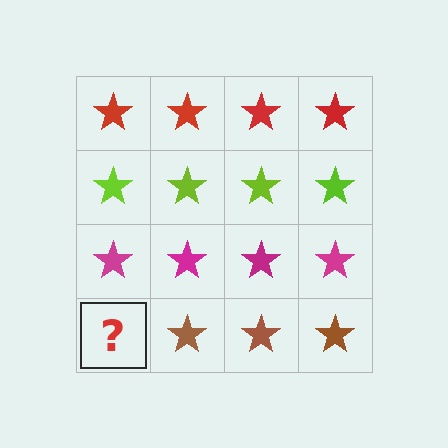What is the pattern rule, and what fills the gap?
The rule is that each row has a consistent color. The gap should be filled with a brown star.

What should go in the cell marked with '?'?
The missing cell should contain a brown star.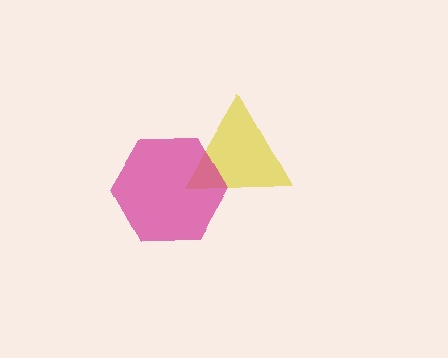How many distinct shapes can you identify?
There are 2 distinct shapes: a yellow triangle, a magenta hexagon.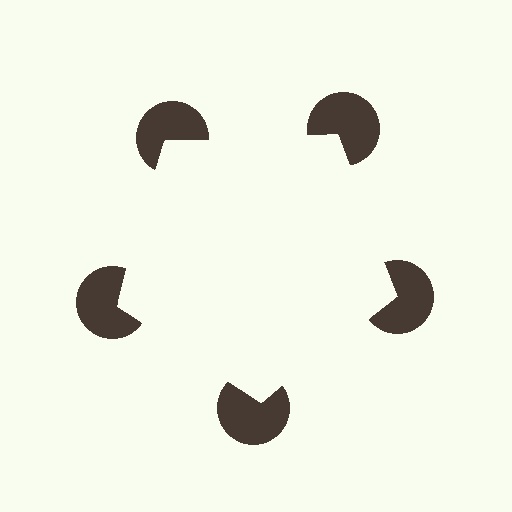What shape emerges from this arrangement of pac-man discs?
An illusory pentagon — its edges are inferred from the aligned wedge cuts in the pac-man discs, not physically drawn.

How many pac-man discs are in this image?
There are 5 — one at each vertex of the illusory pentagon.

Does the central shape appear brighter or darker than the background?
It typically appears slightly brighter than the background, even though no actual brightness change is drawn.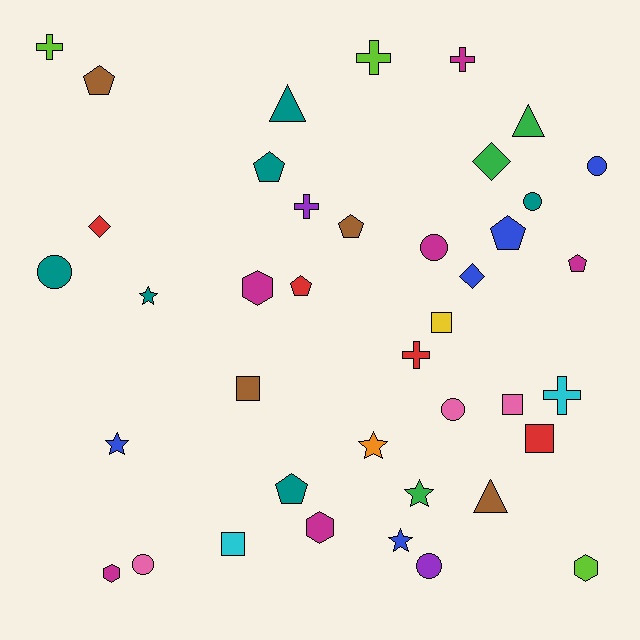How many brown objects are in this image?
There are 4 brown objects.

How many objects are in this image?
There are 40 objects.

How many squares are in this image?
There are 5 squares.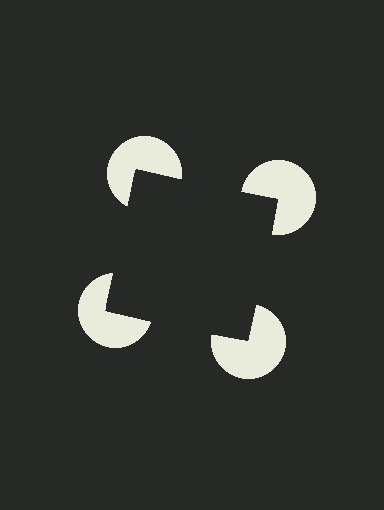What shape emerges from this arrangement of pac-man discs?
An illusory square — its edges are inferred from the aligned wedge cuts in the pac-man discs, not physically drawn.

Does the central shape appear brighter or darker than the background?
It typically appears slightly darker than the background, even though no actual brightness change is drawn.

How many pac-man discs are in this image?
There are 4 — one at each vertex of the illusory square.